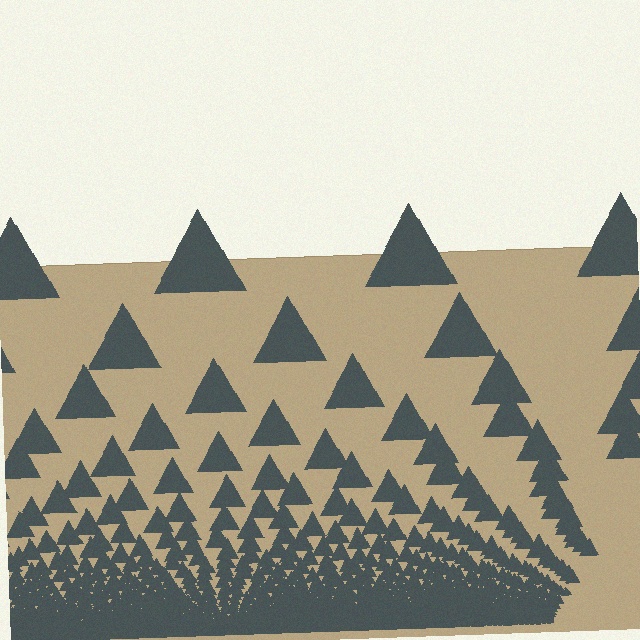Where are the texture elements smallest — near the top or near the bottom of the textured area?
Near the bottom.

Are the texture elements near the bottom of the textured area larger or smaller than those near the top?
Smaller. The gradient is inverted — elements near the bottom are smaller and denser.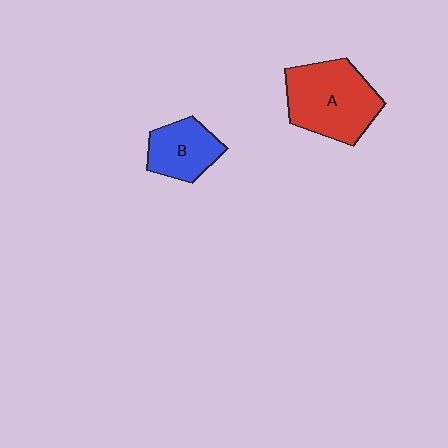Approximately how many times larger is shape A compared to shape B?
Approximately 1.7 times.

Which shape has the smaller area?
Shape B (blue).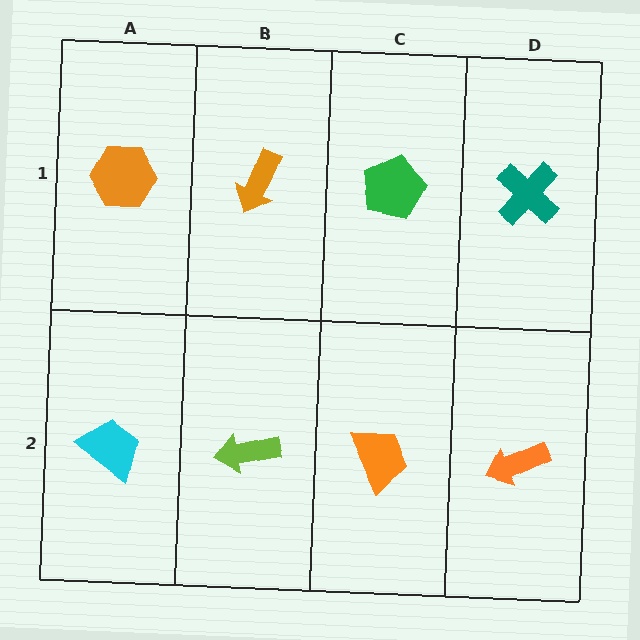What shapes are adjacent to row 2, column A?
An orange hexagon (row 1, column A), a lime arrow (row 2, column B).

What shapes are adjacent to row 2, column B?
An orange arrow (row 1, column B), a cyan trapezoid (row 2, column A), an orange trapezoid (row 2, column C).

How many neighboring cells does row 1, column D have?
2.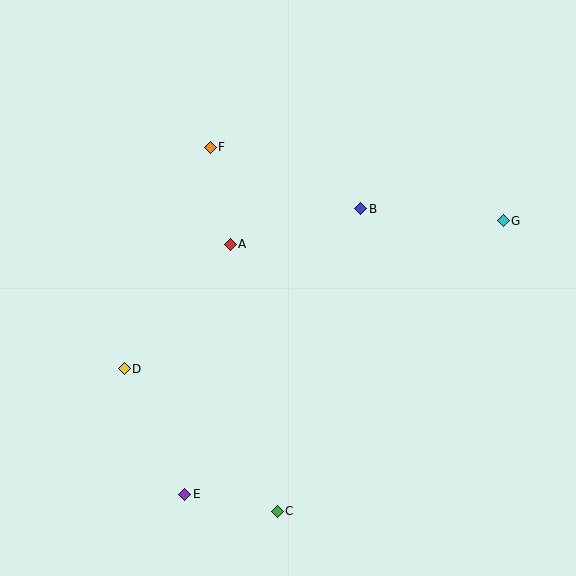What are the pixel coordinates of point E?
Point E is at (185, 494).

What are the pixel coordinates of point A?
Point A is at (230, 244).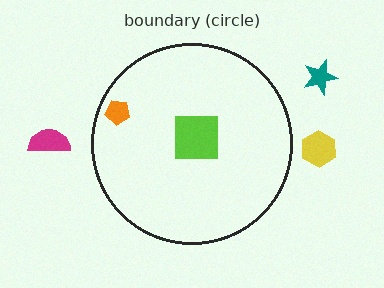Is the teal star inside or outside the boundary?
Outside.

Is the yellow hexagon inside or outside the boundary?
Outside.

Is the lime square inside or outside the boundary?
Inside.